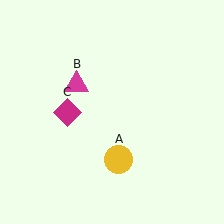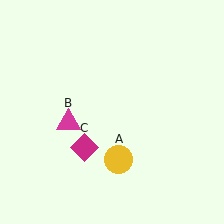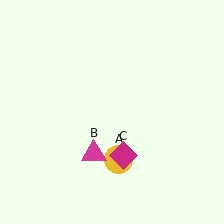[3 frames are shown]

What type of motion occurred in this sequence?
The magenta triangle (object B), magenta diamond (object C) rotated counterclockwise around the center of the scene.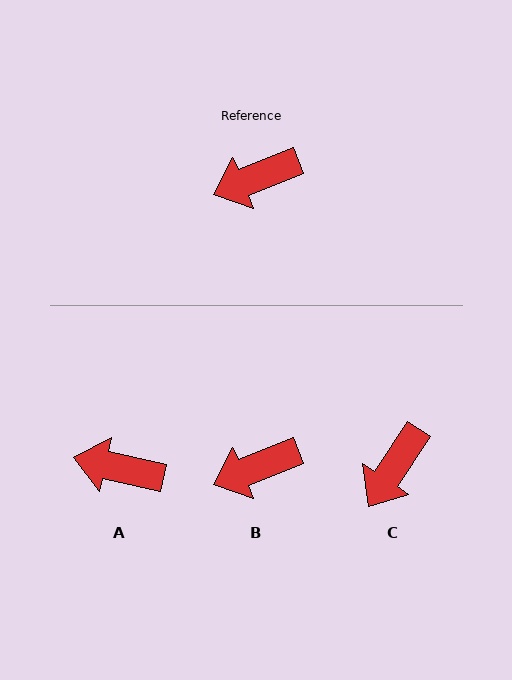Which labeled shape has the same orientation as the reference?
B.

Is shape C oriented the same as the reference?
No, it is off by about 35 degrees.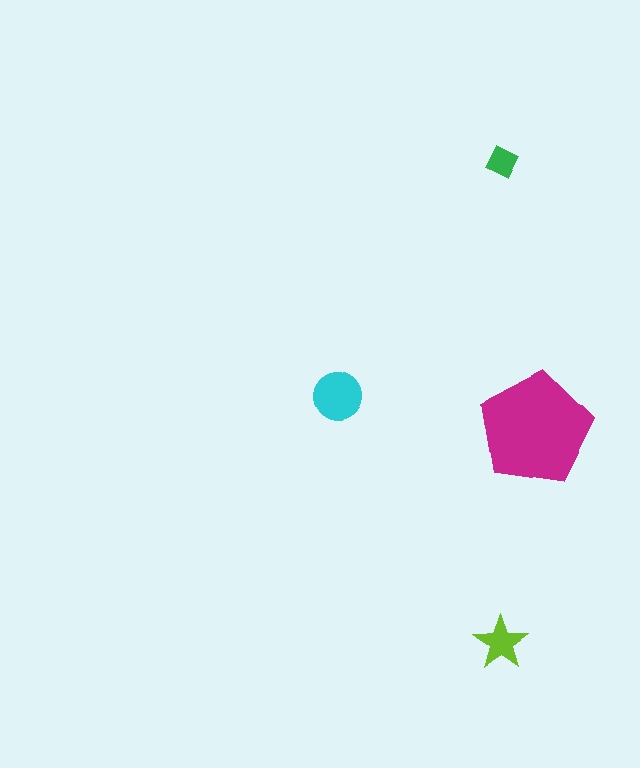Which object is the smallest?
The green diamond.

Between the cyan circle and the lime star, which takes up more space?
The cyan circle.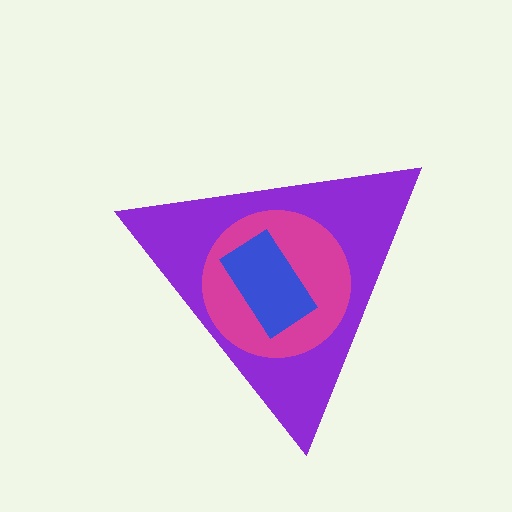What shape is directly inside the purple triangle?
The magenta circle.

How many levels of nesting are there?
3.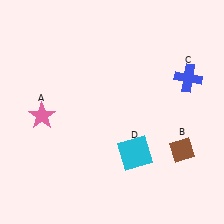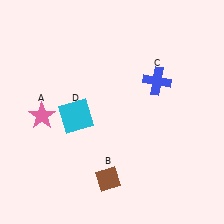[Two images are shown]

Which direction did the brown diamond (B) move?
The brown diamond (B) moved left.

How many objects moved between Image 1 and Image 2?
3 objects moved between the two images.